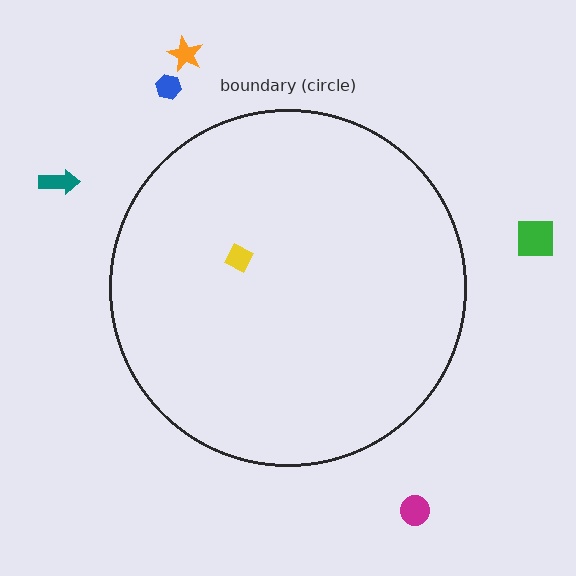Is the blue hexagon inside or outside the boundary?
Outside.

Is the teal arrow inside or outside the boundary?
Outside.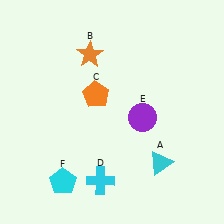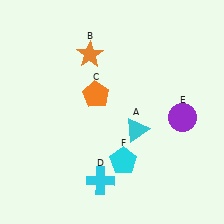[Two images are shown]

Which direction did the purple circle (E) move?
The purple circle (E) moved right.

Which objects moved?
The objects that moved are: the cyan triangle (A), the purple circle (E), the cyan pentagon (F).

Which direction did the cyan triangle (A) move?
The cyan triangle (A) moved up.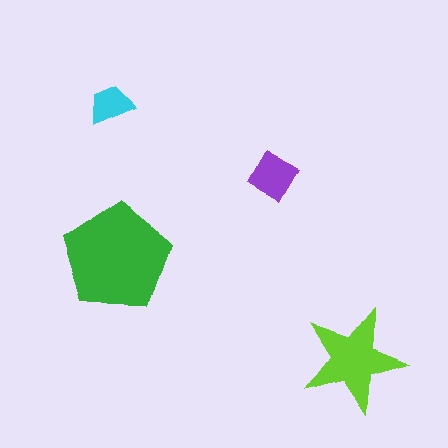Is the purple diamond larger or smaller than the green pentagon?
Smaller.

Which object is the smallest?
The cyan trapezoid.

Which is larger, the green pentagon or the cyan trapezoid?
The green pentagon.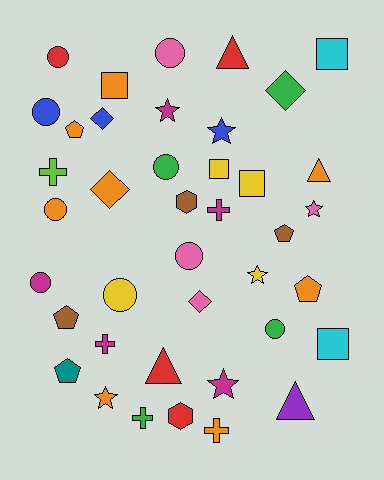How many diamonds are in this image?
There are 4 diamonds.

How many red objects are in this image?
There are 4 red objects.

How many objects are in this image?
There are 40 objects.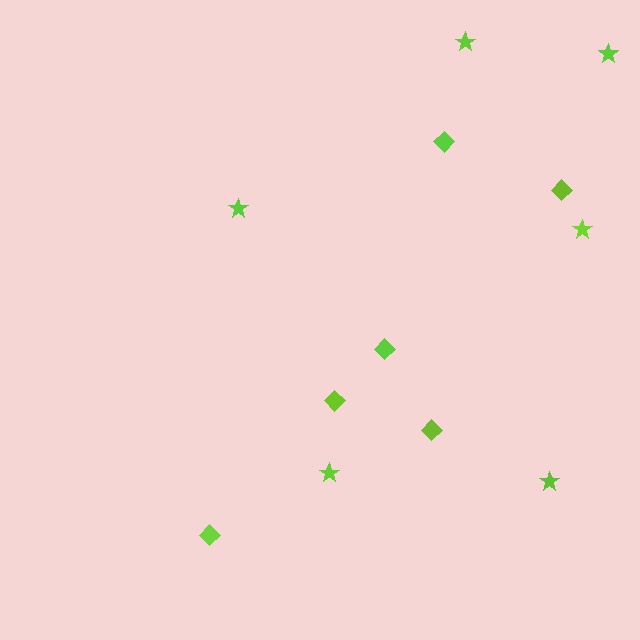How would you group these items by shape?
There are 2 groups: one group of stars (6) and one group of diamonds (6).